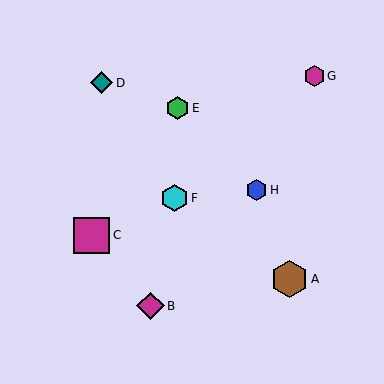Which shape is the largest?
The brown hexagon (labeled A) is the largest.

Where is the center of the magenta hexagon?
The center of the magenta hexagon is at (314, 76).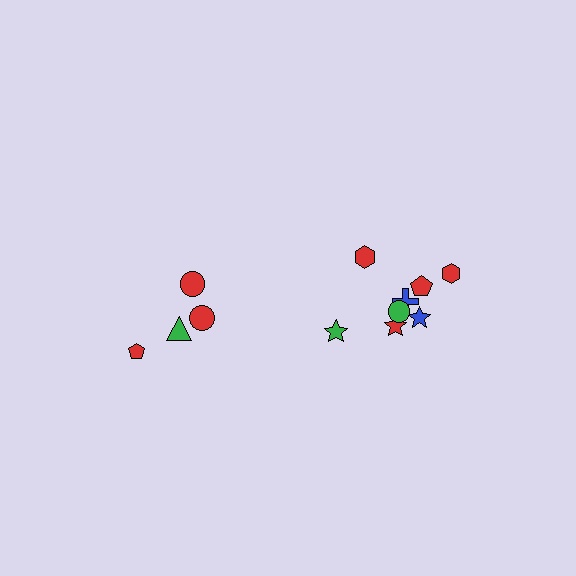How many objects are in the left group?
There are 4 objects.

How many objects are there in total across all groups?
There are 12 objects.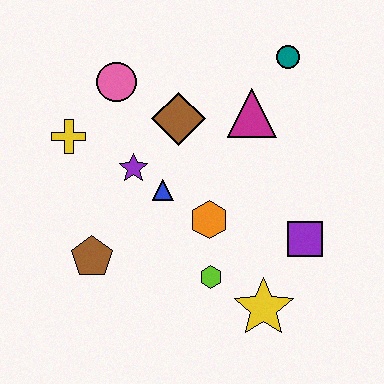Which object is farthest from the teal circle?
The brown pentagon is farthest from the teal circle.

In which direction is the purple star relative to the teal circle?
The purple star is to the left of the teal circle.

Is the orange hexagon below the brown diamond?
Yes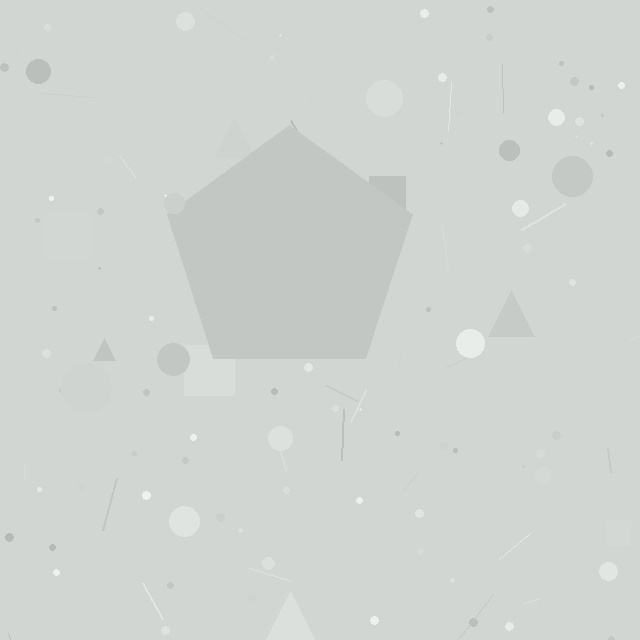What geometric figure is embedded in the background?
A pentagon is embedded in the background.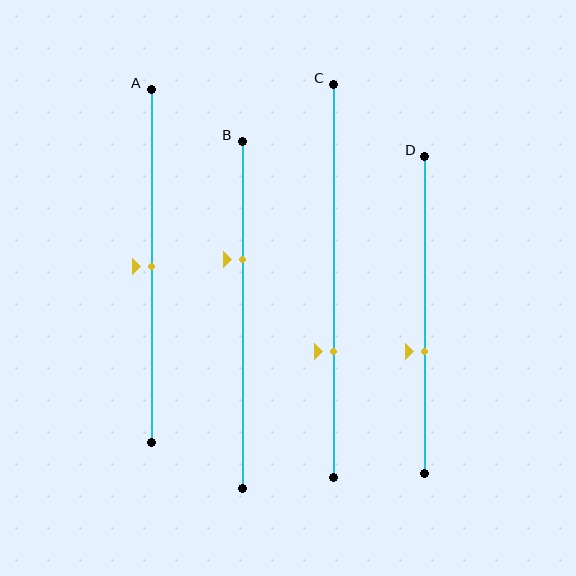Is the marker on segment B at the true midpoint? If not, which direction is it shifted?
No, the marker on segment B is shifted upward by about 16% of the segment length.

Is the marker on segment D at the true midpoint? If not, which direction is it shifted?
No, the marker on segment D is shifted downward by about 11% of the segment length.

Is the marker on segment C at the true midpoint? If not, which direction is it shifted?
No, the marker on segment C is shifted downward by about 18% of the segment length.